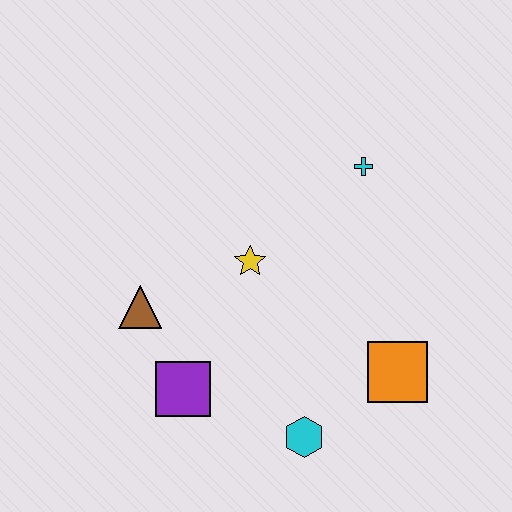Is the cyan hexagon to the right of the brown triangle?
Yes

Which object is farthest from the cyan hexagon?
The cyan cross is farthest from the cyan hexagon.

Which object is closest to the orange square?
The cyan hexagon is closest to the orange square.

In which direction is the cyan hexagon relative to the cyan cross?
The cyan hexagon is below the cyan cross.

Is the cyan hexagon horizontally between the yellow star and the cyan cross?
Yes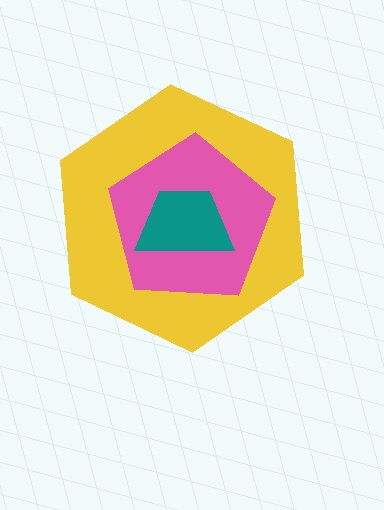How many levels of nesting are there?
3.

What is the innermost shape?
The teal trapezoid.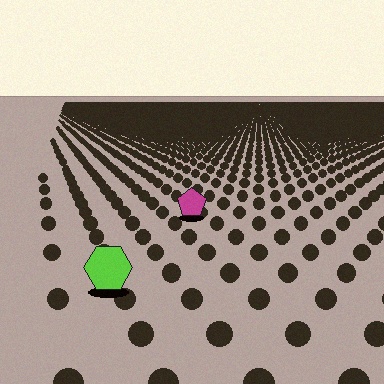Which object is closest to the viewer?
The lime hexagon is closest. The texture marks near it are larger and more spread out.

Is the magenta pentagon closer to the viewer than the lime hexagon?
No. The lime hexagon is closer — you can tell from the texture gradient: the ground texture is coarser near it.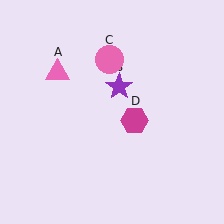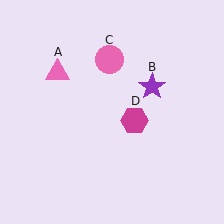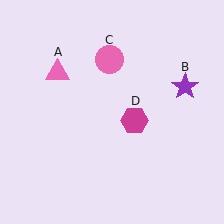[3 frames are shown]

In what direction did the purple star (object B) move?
The purple star (object B) moved right.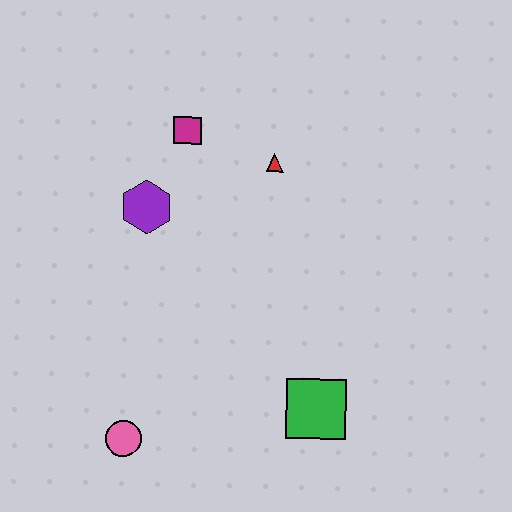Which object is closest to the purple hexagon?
The magenta square is closest to the purple hexagon.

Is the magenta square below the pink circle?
No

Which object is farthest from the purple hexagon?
The green square is farthest from the purple hexagon.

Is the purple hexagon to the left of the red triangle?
Yes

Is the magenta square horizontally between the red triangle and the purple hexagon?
Yes